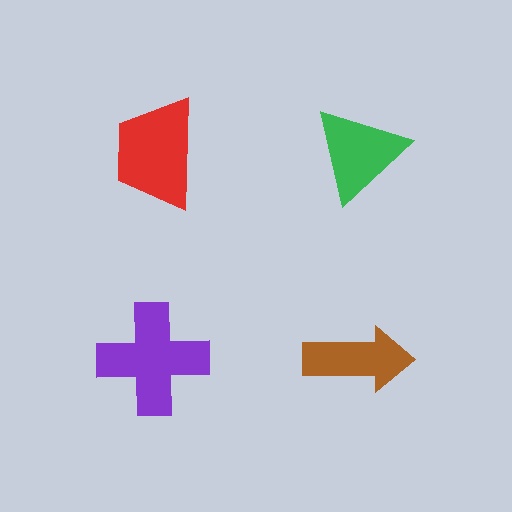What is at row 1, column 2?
A green triangle.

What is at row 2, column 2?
A brown arrow.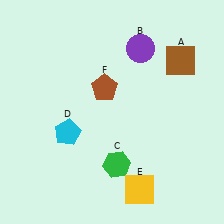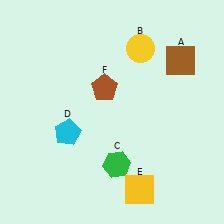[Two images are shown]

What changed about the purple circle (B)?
In Image 1, B is purple. In Image 2, it changed to yellow.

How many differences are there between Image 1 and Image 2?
There is 1 difference between the two images.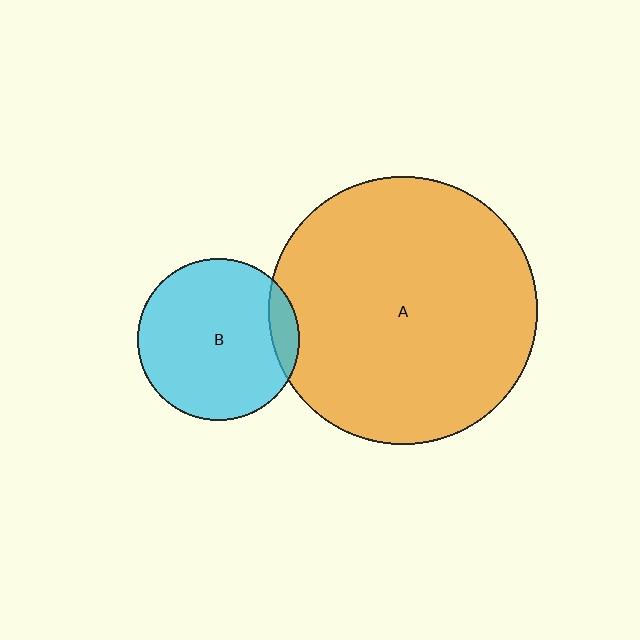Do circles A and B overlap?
Yes.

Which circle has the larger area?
Circle A (orange).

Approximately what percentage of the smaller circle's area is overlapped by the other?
Approximately 10%.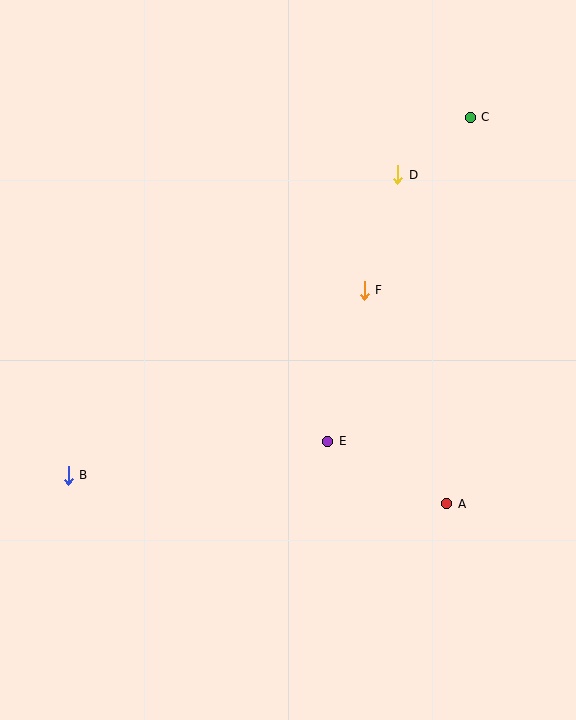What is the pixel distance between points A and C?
The distance between A and C is 387 pixels.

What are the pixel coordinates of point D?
Point D is at (398, 175).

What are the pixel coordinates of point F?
Point F is at (364, 290).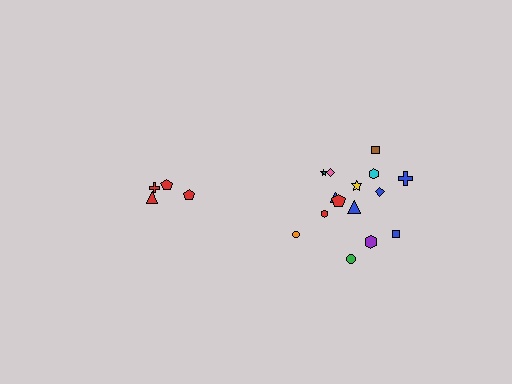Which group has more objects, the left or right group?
The right group.